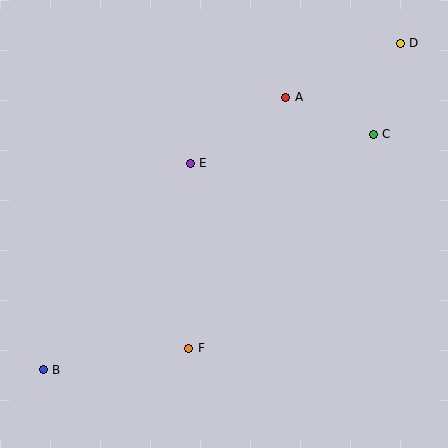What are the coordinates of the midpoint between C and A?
The midpoint between C and A is at (330, 116).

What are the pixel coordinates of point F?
Point F is at (189, 348).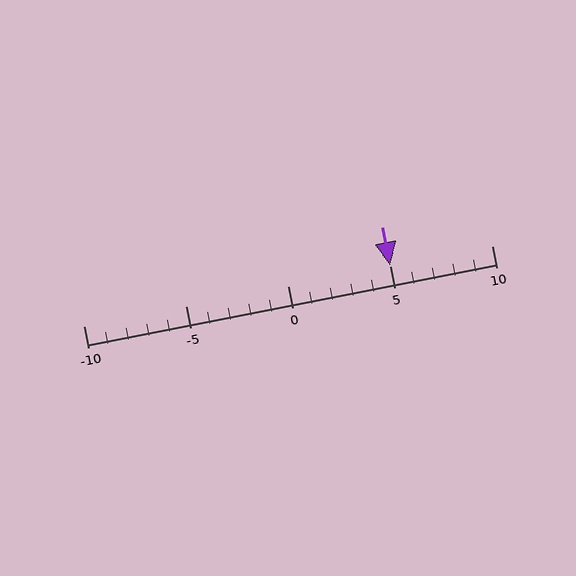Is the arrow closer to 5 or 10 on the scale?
The arrow is closer to 5.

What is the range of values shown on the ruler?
The ruler shows values from -10 to 10.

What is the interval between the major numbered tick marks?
The major tick marks are spaced 5 units apart.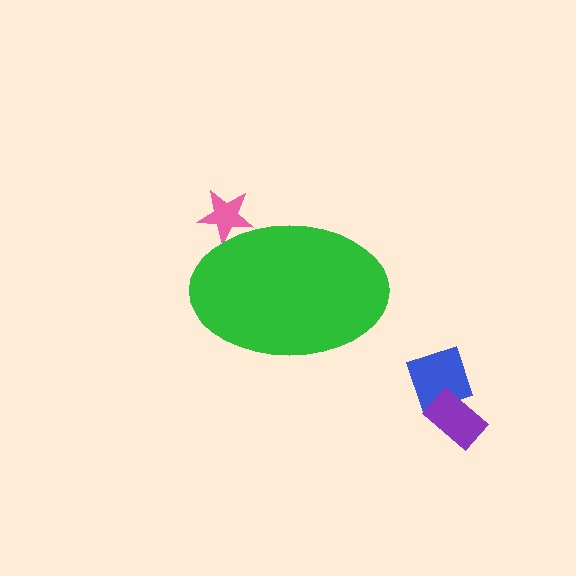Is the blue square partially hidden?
No, the blue square is fully visible.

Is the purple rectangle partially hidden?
No, the purple rectangle is fully visible.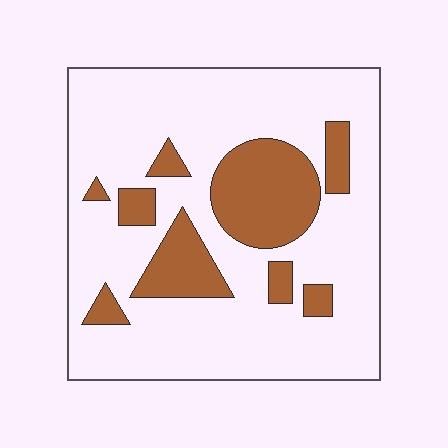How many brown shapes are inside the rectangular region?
9.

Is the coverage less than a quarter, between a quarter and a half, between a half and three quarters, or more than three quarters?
Less than a quarter.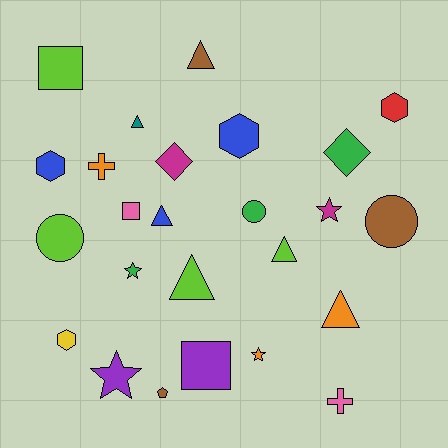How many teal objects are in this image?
There is 1 teal object.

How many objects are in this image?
There are 25 objects.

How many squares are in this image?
There are 3 squares.